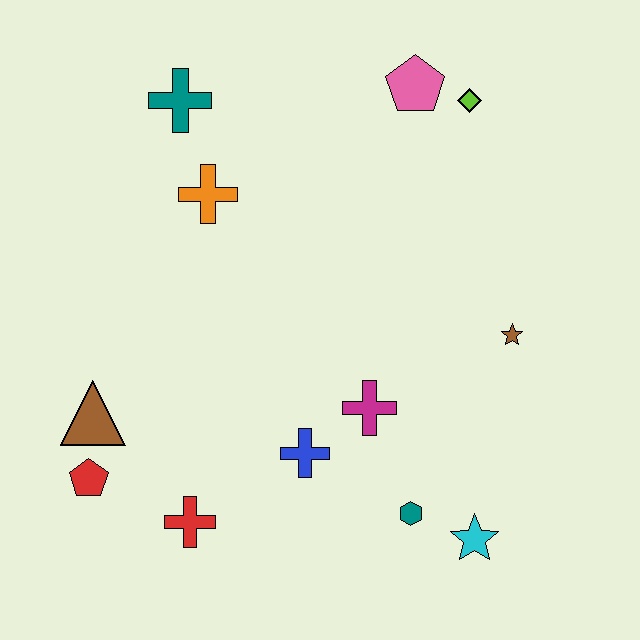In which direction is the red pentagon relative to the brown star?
The red pentagon is to the left of the brown star.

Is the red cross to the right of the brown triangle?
Yes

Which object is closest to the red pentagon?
The brown triangle is closest to the red pentagon.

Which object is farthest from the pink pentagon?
The red pentagon is farthest from the pink pentagon.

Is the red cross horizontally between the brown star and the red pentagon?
Yes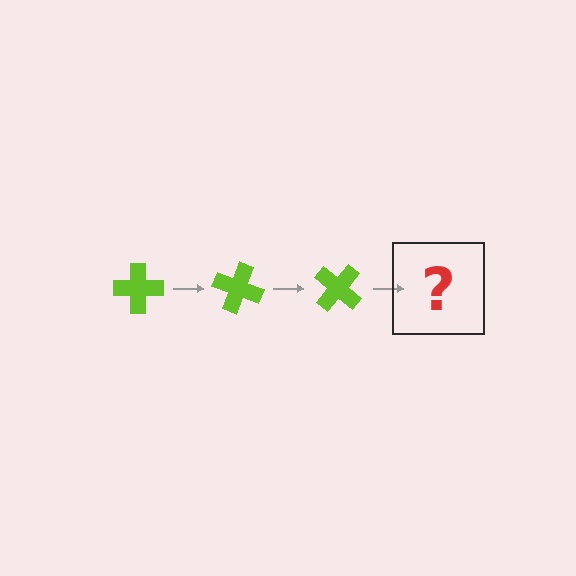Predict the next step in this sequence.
The next step is a lime cross rotated 60 degrees.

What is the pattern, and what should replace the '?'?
The pattern is that the cross rotates 20 degrees each step. The '?' should be a lime cross rotated 60 degrees.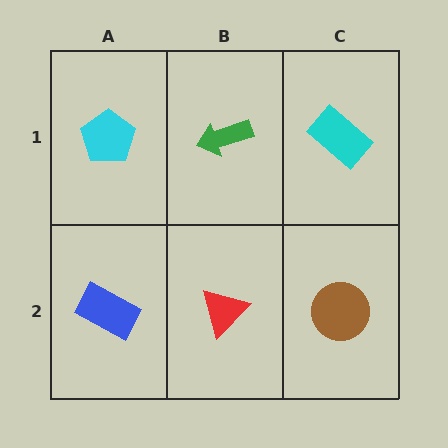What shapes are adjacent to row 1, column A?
A blue rectangle (row 2, column A), a green arrow (row 1, column B).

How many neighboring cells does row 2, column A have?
2.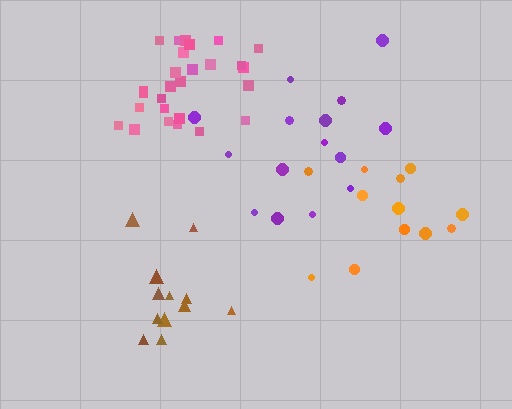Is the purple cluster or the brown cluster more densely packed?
Brown.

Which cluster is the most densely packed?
Pink.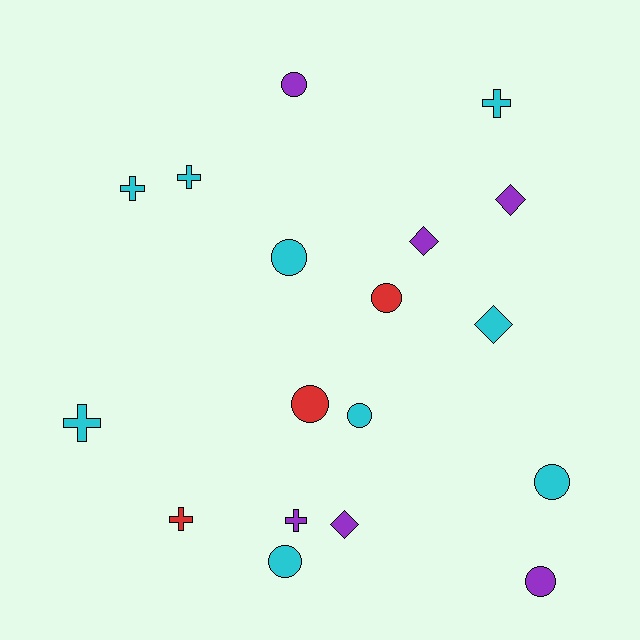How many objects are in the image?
There are 18 objects.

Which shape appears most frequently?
Circle, with 8 objects.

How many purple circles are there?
There are 2 purple circles.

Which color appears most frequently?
Cyan, with 9 objects.